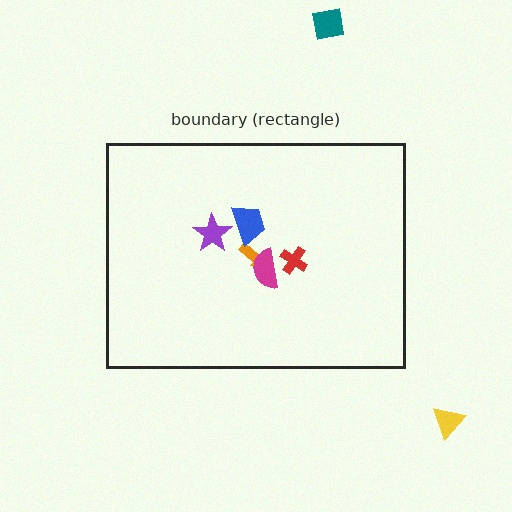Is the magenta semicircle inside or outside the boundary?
Inside.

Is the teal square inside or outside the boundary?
Outside.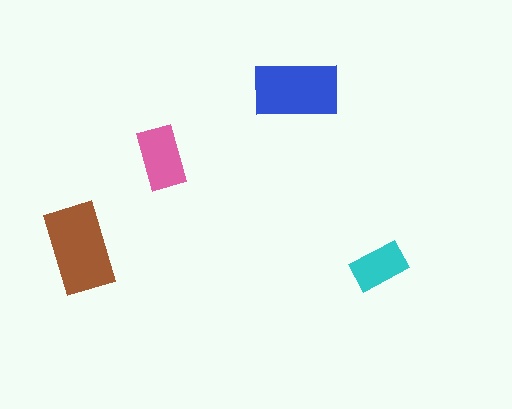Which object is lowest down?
The cyan rectangle is bottommost.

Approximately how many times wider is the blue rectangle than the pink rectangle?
About 1.5 times wider.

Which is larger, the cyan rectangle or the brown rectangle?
The brown one.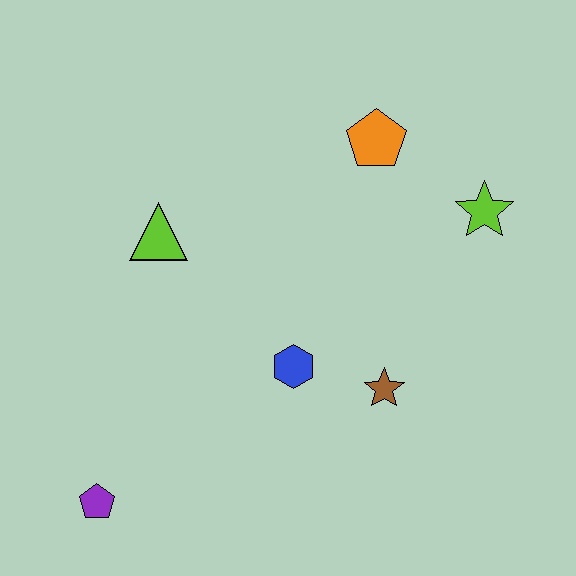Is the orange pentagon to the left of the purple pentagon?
No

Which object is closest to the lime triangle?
The blue hexagon is closest to the lime triangle.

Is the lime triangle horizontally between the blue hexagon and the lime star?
No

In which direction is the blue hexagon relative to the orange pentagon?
The blue hexagon is below the orange pentagon.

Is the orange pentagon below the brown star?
No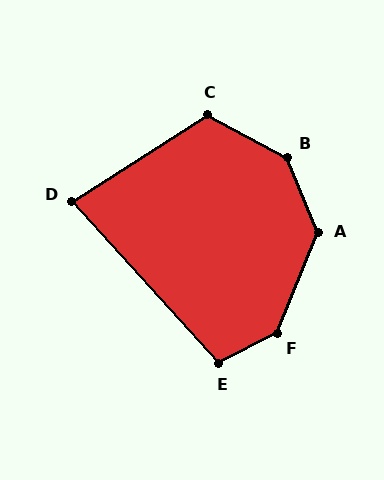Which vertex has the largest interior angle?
B, at approximately 140 degrees.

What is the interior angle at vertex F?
Approximately 139 degrees (obtuse).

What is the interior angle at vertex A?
Approximately 136 degrees (obtuse).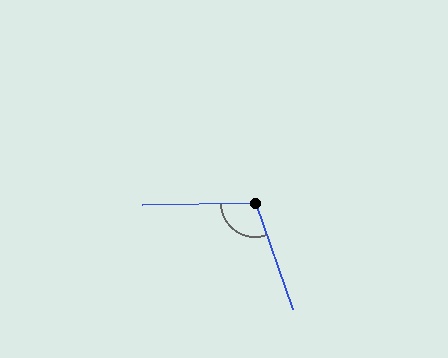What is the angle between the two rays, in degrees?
Approximately 108 degrees.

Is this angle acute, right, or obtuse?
It is obtuse.